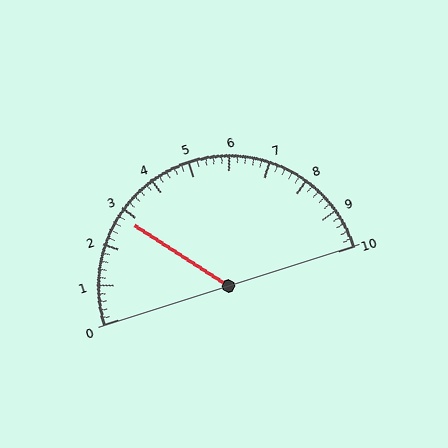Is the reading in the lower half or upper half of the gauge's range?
The reading is in the lower half of the range (0 to 10).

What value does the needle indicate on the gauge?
The needle indicates approximately 2.8.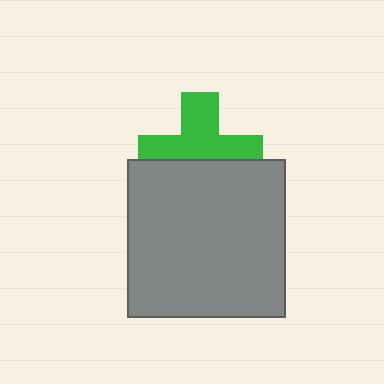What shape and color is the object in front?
The object in front is a gray square.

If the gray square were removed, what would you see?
You would see the complete green cross.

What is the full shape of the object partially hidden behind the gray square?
The partially hidden object is a green cross.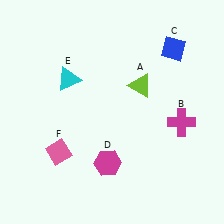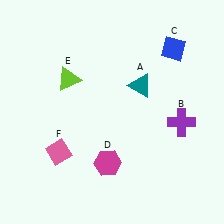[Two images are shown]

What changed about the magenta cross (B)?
In Image 1, B is magenta. In Image 2, it changed to purple.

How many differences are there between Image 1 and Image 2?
There are 3 differences between the two images.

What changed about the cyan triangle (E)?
In Image 1, E is cyan. In Image 2, it changed to lime.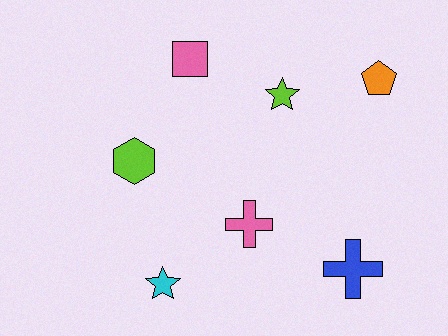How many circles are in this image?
There are no circles.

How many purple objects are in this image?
There are no purple objects.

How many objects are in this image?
There are 7 objects.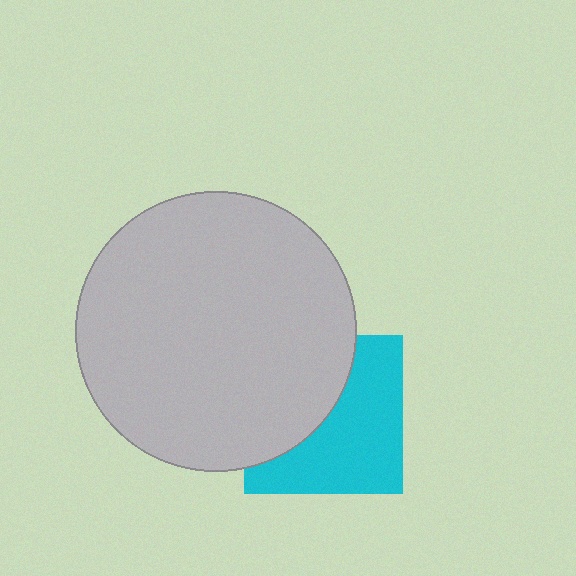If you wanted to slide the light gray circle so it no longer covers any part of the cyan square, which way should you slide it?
Slide it left — that is the most direct way to separate the two shapes.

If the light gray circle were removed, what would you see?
You would see the complete cyan square.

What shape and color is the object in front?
The object in front is a light gray circle.